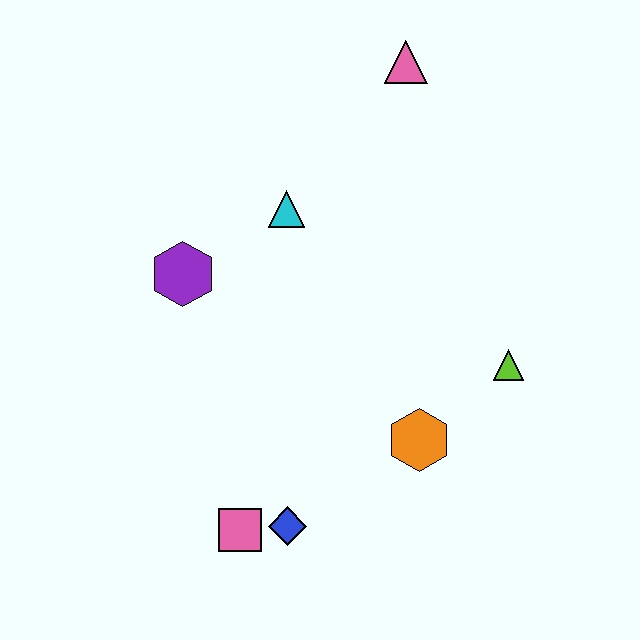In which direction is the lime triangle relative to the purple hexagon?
The lime triangle is to the right of the purple hexagon.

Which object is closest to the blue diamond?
The pink square is closest to the blue diamond.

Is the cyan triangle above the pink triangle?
No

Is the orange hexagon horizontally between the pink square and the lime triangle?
Yes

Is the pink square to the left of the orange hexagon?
Yes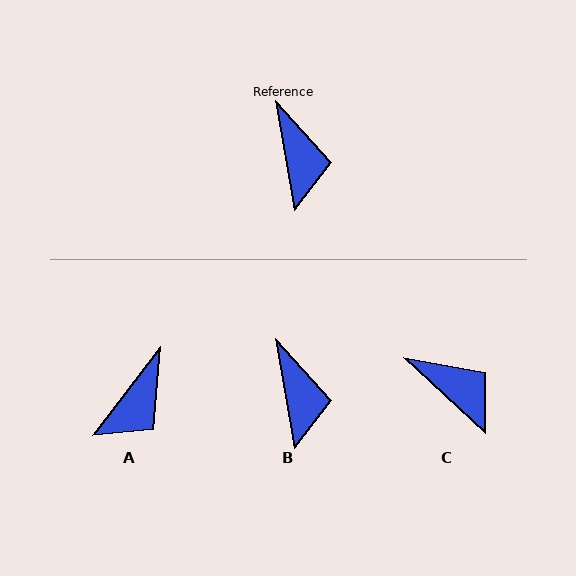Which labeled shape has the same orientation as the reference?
B.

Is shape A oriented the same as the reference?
No, it is off by about 47 degrees.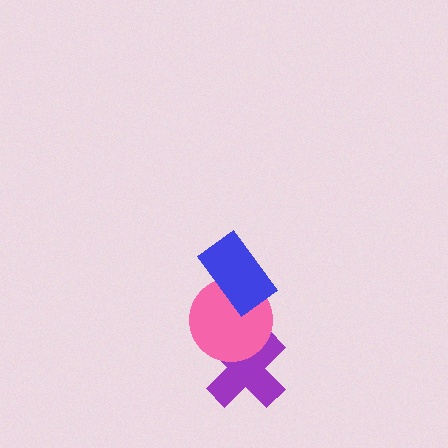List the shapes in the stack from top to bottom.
From top to bottom: the blue rectangle, the pink circle, the purple cross.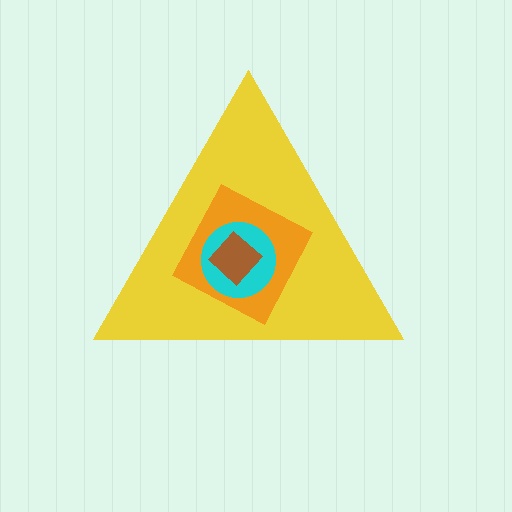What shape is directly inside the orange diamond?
The cyan circle.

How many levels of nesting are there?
4.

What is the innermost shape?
The brown diamond.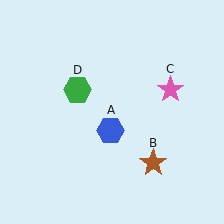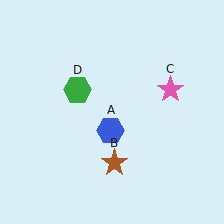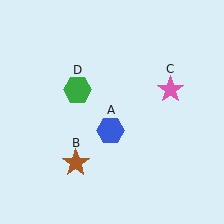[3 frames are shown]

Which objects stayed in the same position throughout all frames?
Blue hexagon (object A) and pink star (object C) and green hexagon (object D) remained stationary.